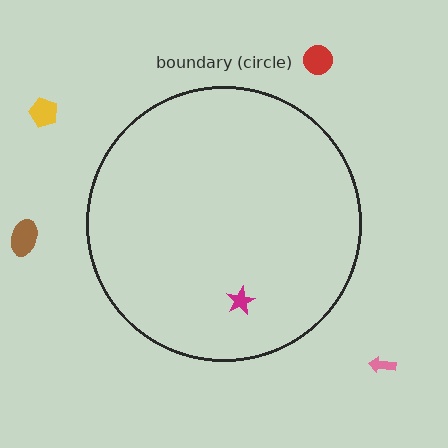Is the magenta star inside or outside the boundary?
Inside.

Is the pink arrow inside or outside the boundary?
Outside.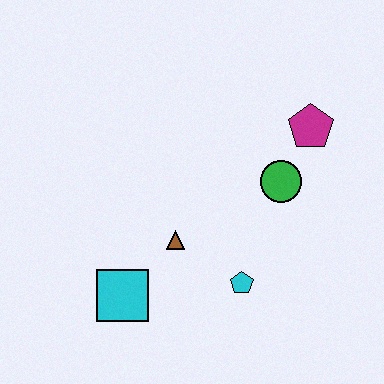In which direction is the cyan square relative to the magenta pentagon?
The cyan square is to the left of the magenta pentagon.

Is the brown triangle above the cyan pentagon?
Yes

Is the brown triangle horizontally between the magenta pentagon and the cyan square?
Yes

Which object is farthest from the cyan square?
The magenta pentagon is farthest from the cyan square.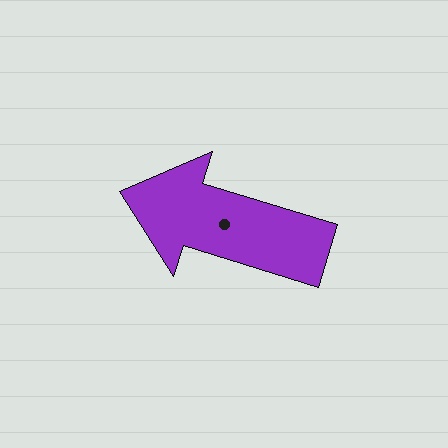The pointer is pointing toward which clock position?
Roughly 10 o'clock.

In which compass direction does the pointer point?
West.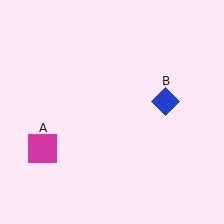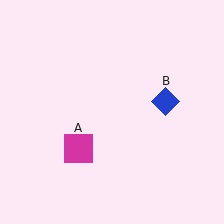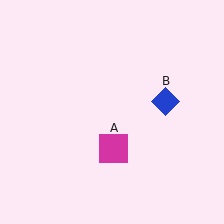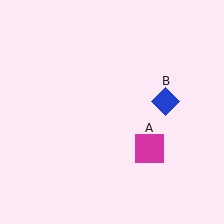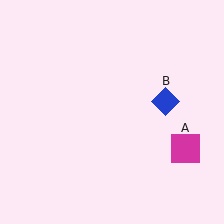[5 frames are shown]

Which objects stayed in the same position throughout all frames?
Blue diamond (object B) remained stationary.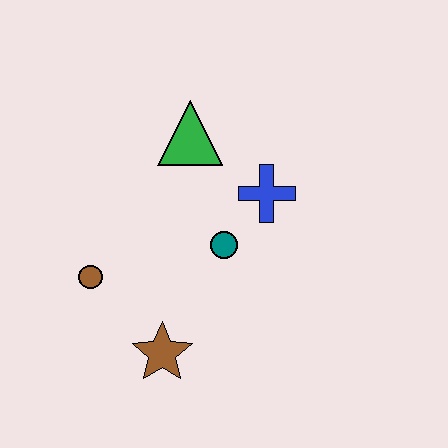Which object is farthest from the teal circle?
The brown circle is farthest from the teal circle.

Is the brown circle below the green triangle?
Yes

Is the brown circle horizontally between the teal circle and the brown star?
No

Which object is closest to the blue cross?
The teal circle is closest to the blue cross.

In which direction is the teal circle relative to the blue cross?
The teal circle is below the blue cross.